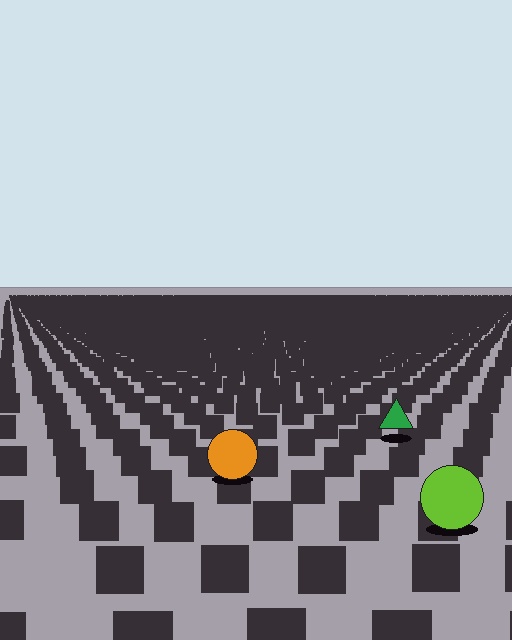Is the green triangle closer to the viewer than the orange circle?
No. The orange circle is closer — you can tell from the texture gradient: the ground texture is coarser near it.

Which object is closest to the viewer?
The lime circle is closest. The texture marks near it are larger and more spread out.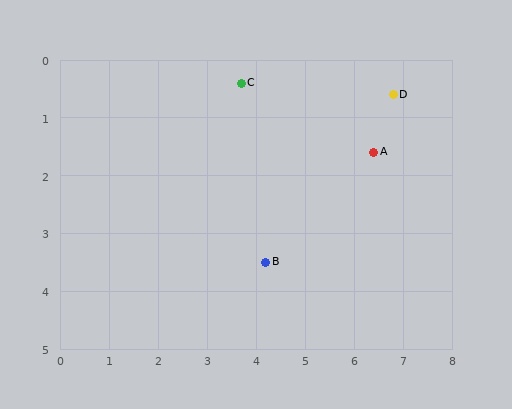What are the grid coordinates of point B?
Point B is at approximately (4.2, 3.5).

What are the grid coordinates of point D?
Point D is at approximately (6.8, 0.6).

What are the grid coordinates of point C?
Point C is at approximately (3.7, 0.4).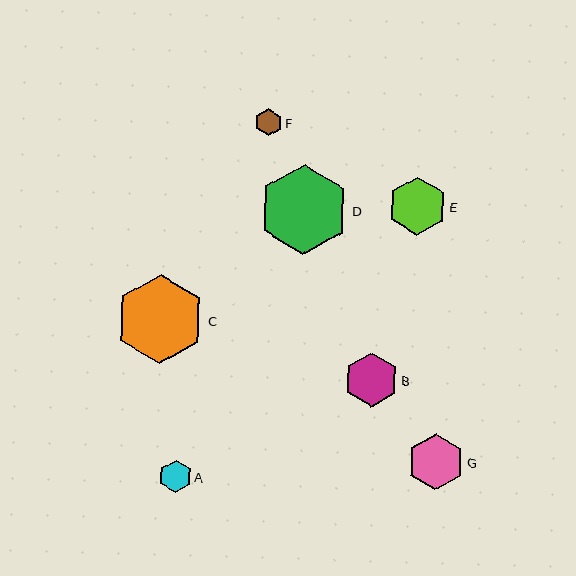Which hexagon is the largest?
Hexagon D is the largest with a size of approximately 90 pixels.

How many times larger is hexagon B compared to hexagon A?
Hexagon B is approximately 1.7 times the size of hexagon A.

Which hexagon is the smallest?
Hexagon F is the smallest with a size of approximately 27 pixels.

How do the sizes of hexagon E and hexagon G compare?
Hexagon E and hexagon G are approximately the same size.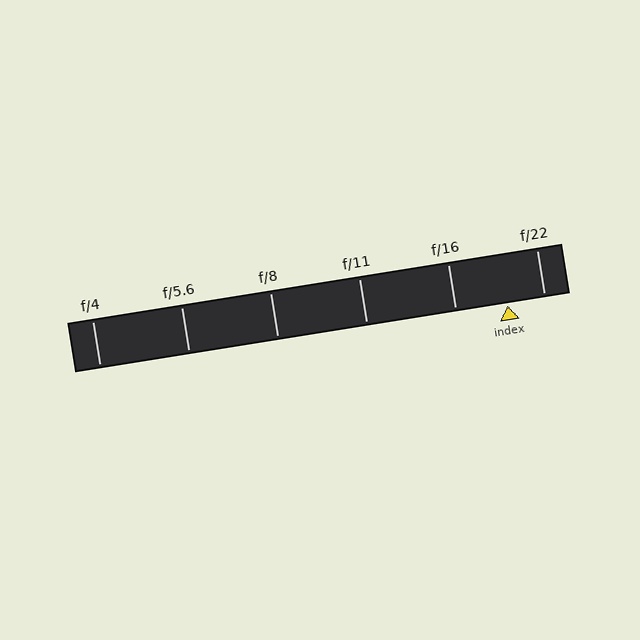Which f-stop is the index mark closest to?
The index mark is closest to f/22.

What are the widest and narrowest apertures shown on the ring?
The widest aperture shown is f/4 and the narrowest is f/22.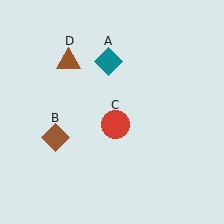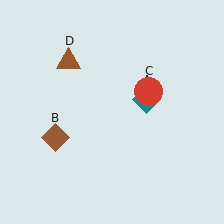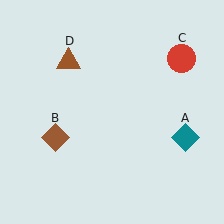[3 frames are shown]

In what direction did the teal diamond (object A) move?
The teal diamond (object A) moved down and to the right.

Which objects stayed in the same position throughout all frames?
Brown diamond (object B) and brown triangle (object D) remained stationary.